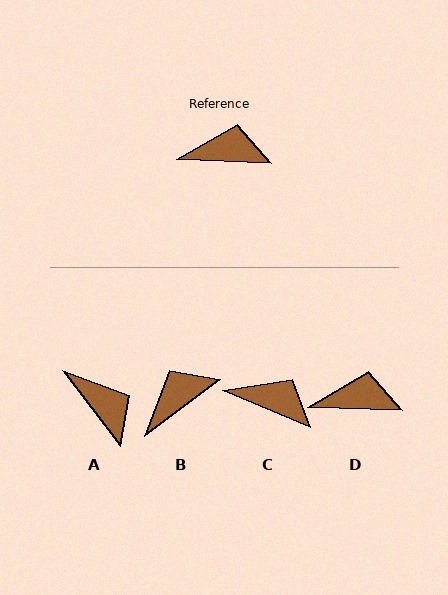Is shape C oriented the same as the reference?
No, it is off by about 21 degrees.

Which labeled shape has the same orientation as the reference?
D.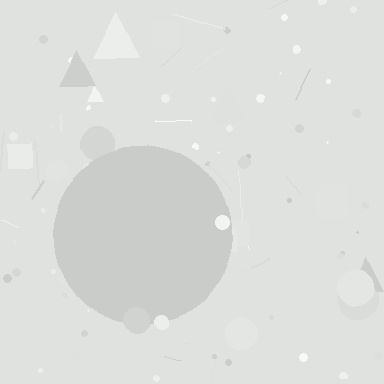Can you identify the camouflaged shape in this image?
The camouflaged shape is a circle.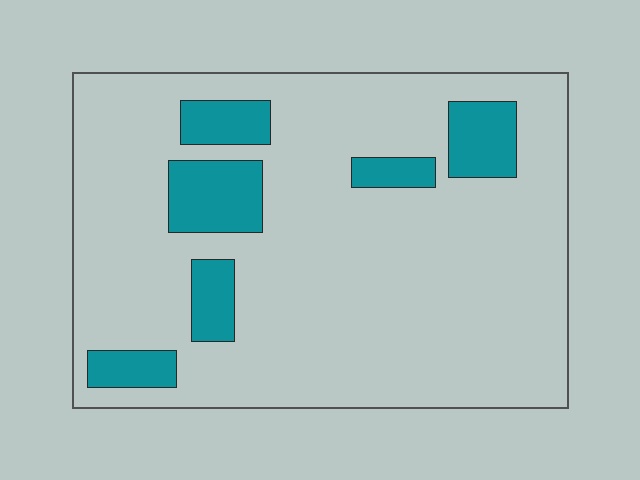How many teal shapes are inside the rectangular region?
6.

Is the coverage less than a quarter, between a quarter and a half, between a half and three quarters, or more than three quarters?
Less than a quarter.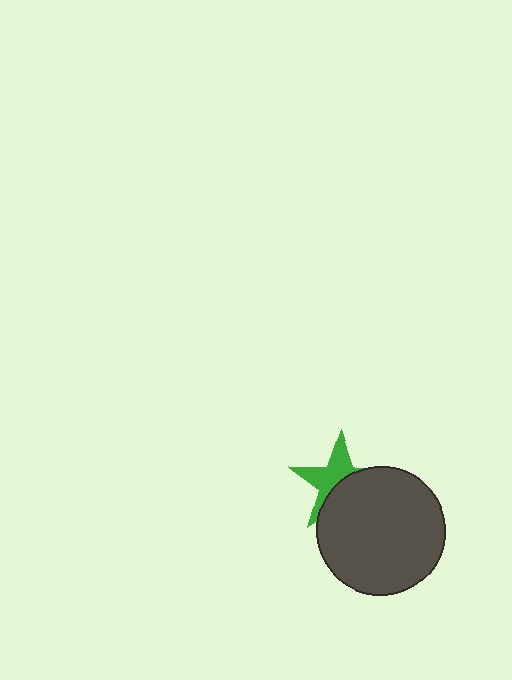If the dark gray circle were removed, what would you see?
You would see the complete green star.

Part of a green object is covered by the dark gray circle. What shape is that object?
It is a star.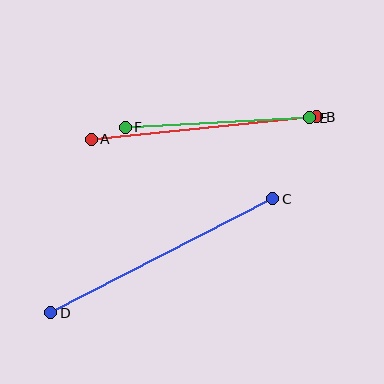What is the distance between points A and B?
The distance is approximately 226 pixels.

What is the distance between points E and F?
The distance is approximately 185 pixels.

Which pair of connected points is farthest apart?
Points C and D are farthest apart.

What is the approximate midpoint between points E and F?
The midpoint is at approximately (218, 123) pixels.